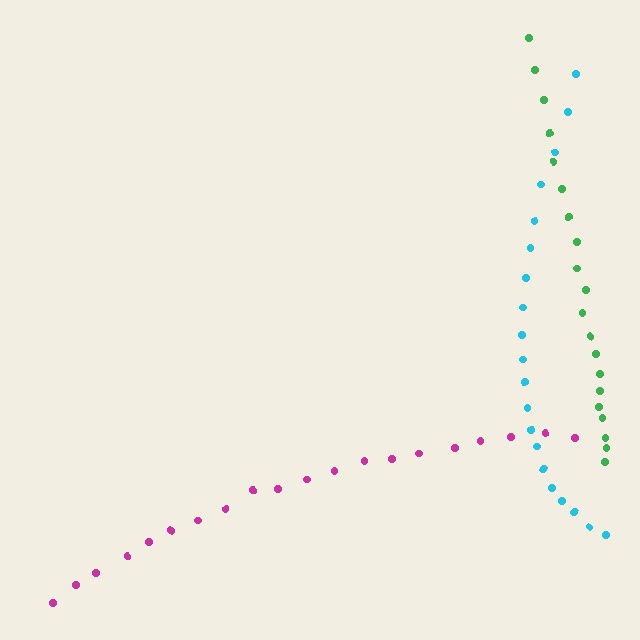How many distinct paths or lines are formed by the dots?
There are 3 distinct paths.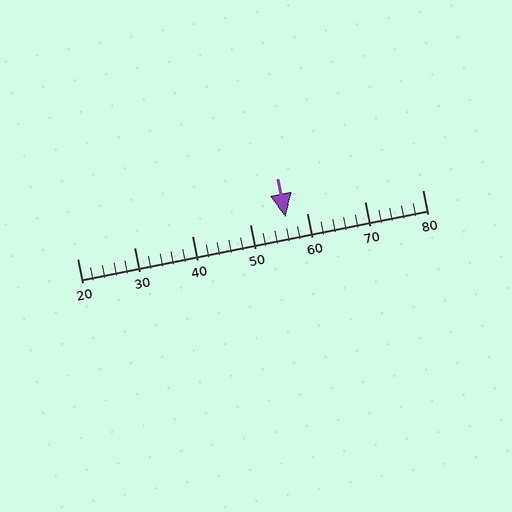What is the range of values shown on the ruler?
The ruler shows values from 20 to 80.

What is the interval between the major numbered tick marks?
The major tick marks are spaced 10 units apart.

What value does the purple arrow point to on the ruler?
The purple arrow points to approximately 56.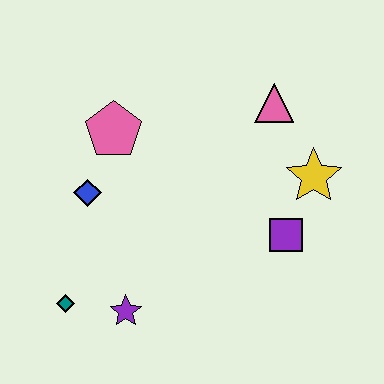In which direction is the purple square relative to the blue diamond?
The purple square is to the right of the blue diamond.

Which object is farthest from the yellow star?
The teal diamond is farthest from the yellow star.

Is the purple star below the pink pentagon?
Yes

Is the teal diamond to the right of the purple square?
No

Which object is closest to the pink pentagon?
The blue diamond is closest to the pink pentagon.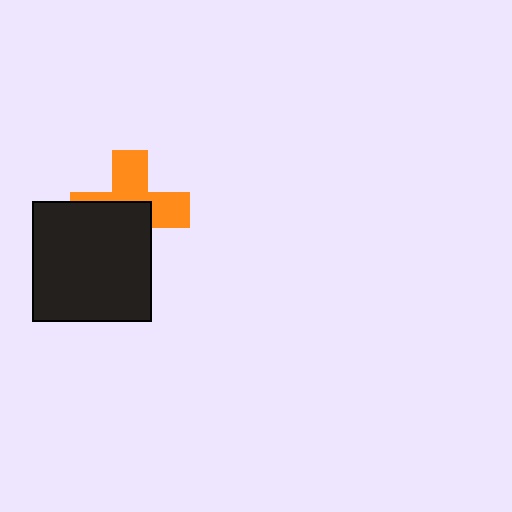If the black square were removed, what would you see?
You would see the complete orange cross.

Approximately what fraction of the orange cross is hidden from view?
Roughly 50% of the orange cross is hidden behind the black square.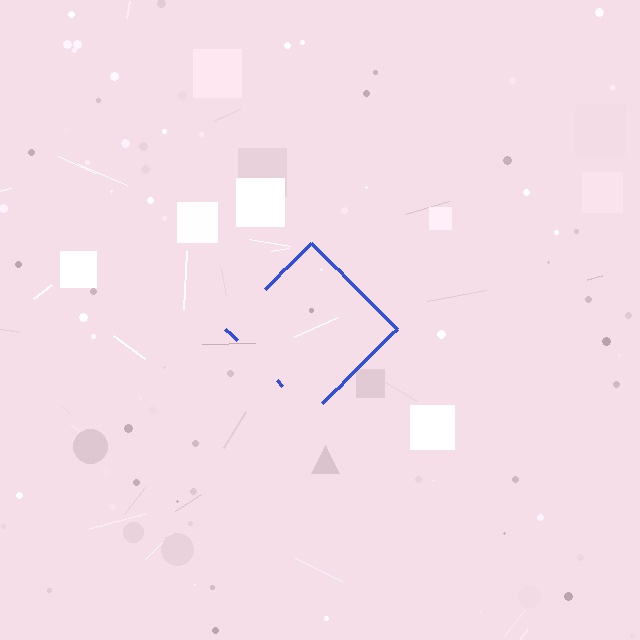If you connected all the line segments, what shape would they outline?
They would outline a diamond.